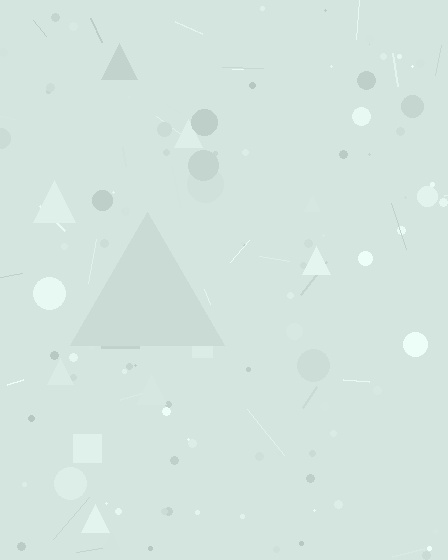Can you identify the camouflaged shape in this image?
The camouflaged shape is a triangle.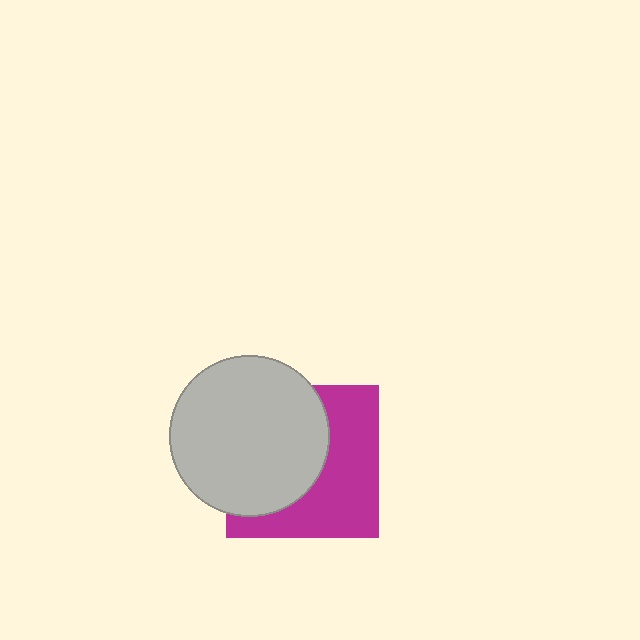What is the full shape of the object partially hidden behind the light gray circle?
The partially hidden object is a magenta square.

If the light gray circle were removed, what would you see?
You would see the complete magenta square.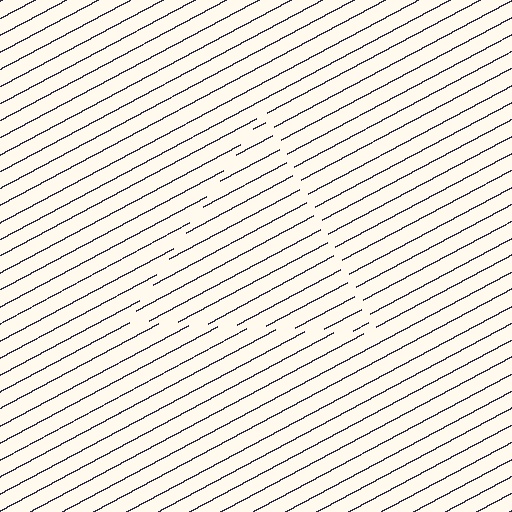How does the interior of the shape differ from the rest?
The interior of the shape contains the same grating, shifted by half a period — the contour is defined by the phase discontinuity where line-ends from the inner and outer gratings abut.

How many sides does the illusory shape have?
3 sides — the line-ends trace a triangle.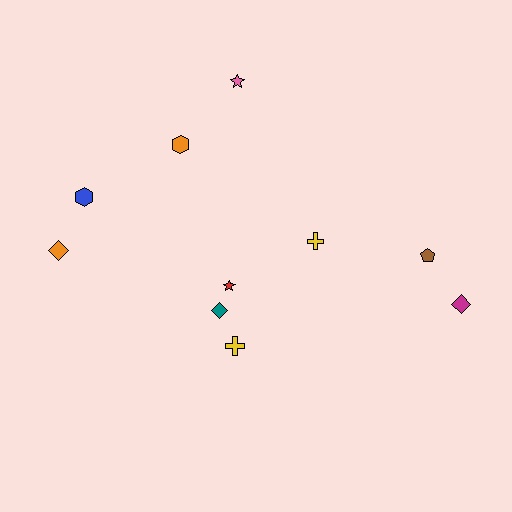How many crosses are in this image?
There are 2 crosses.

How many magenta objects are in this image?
There is 1 magenta object.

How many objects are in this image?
There are 10 objects.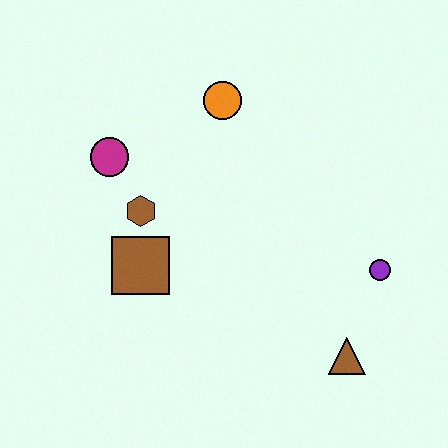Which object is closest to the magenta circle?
The brown hexagon is closest to the magenta circle.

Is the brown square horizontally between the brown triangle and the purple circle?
No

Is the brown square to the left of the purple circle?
Yes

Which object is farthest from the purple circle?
The magenta circle is farthest from the purple circle.